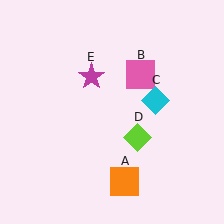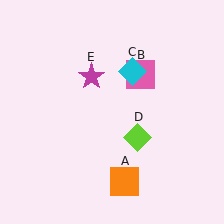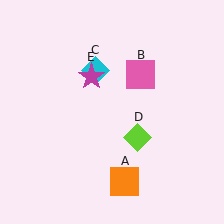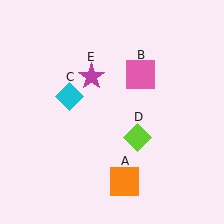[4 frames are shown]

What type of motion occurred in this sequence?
The cyan diamond (object C) rotated counterclockwise around the center of the scene.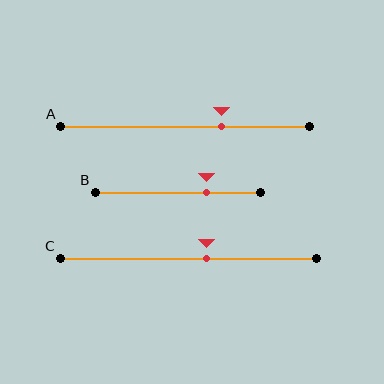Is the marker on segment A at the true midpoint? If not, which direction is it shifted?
No, the marker on segment A is shifted to the right by about 15% of the segment length.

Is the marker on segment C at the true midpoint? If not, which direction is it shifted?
No, the marker on segment C is shifted to the right by about 7% of the segment length.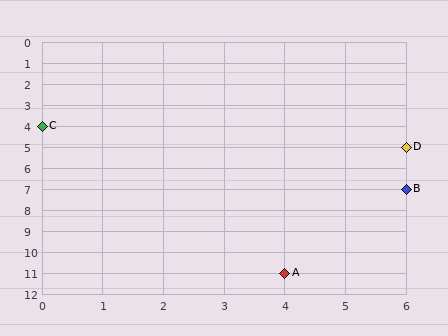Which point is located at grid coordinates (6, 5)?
Point D is at (6, 5).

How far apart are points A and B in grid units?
Points A and B are 2 columns and 4 rows apart (about 4.5 grid units diagonally).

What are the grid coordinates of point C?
Point C is at grid coordinates (0, 4).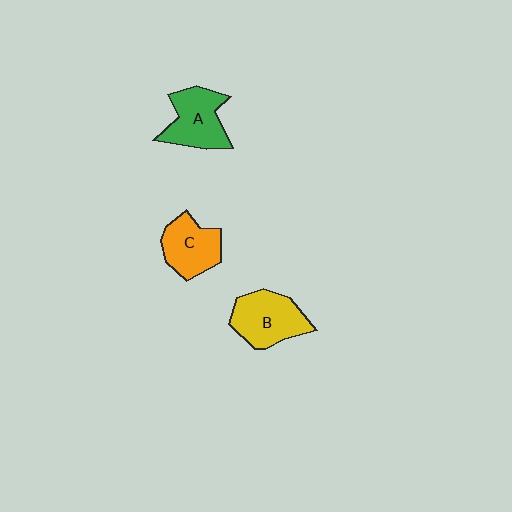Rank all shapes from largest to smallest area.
From largest to smallest: B (yellow), A (green), C (orange).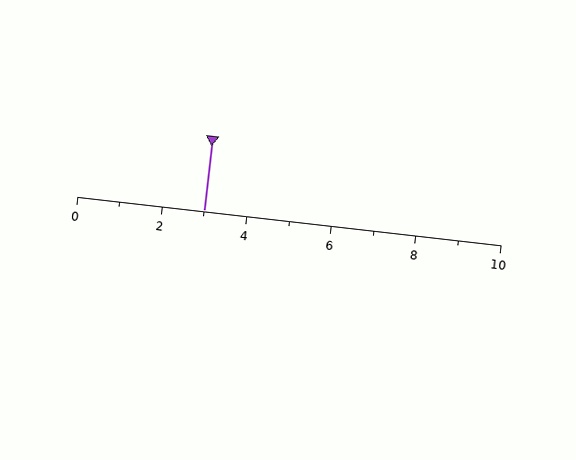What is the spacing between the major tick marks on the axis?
The major ticks are spaced 2 apart.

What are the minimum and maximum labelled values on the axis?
The axis runs from 0 to 10.